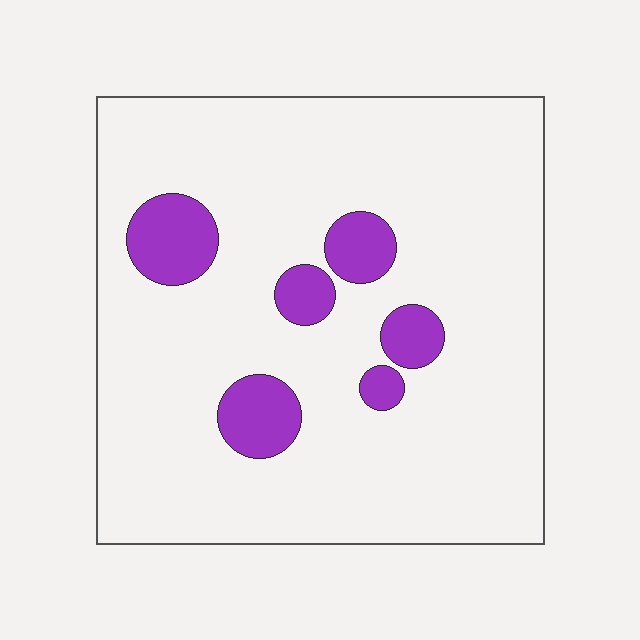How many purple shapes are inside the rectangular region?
6.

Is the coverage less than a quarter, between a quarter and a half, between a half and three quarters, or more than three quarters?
Less than a quarter.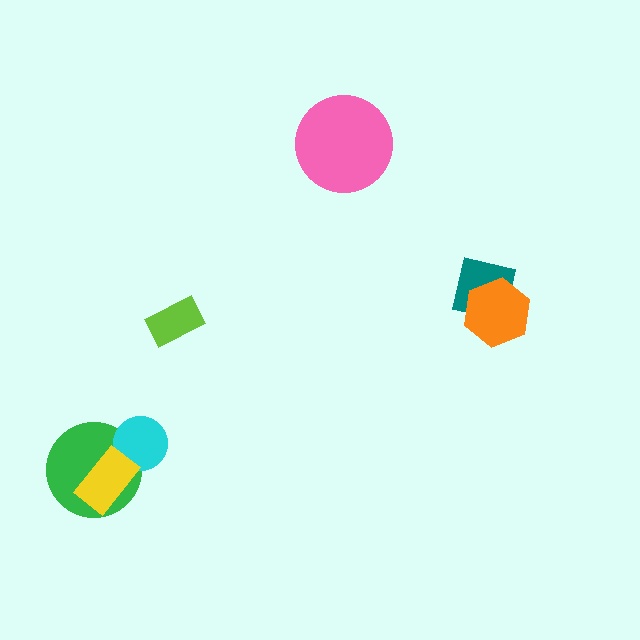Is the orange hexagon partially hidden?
No, no other shape covers it.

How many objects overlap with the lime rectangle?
0 objects overlap with the lime rectangle.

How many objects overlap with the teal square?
1 object overlaps with the teal square.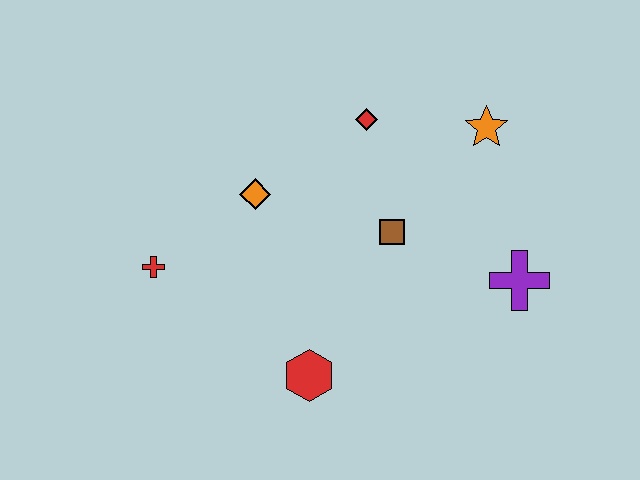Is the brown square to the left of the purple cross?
Yes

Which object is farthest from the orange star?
The red cross is farthest from the orange star.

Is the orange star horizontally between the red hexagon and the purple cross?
Yes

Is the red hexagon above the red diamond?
No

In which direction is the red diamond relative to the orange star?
The red diamond is to the left of the orange star.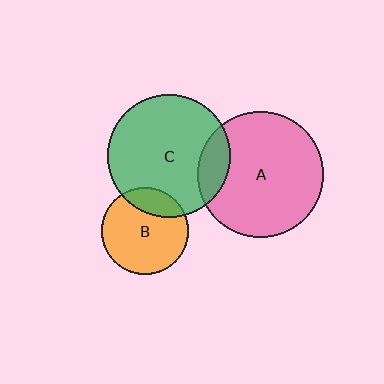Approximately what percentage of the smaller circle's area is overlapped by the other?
Approximately 20%.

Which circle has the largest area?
Circle A (pink).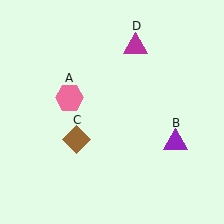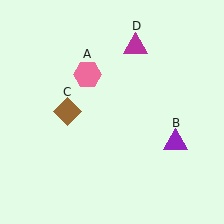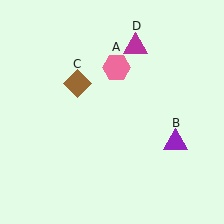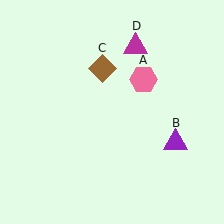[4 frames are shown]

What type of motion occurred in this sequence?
The pink hexagon (object A), brown diamond (object C) rotated clockwise around the center of the scene.